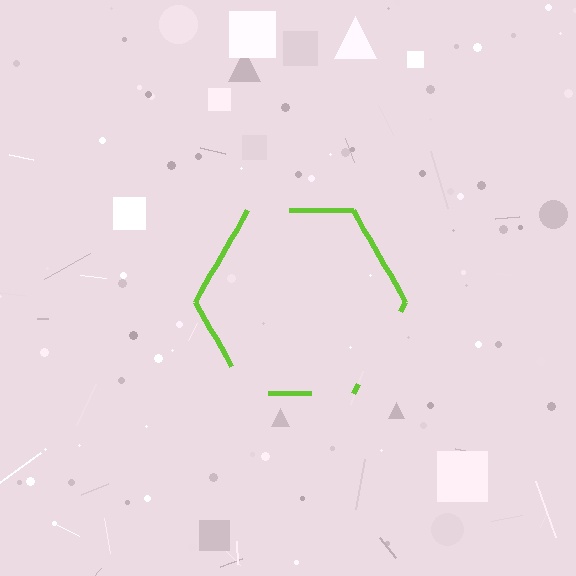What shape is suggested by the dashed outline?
The dashed outline suggests a hexagon.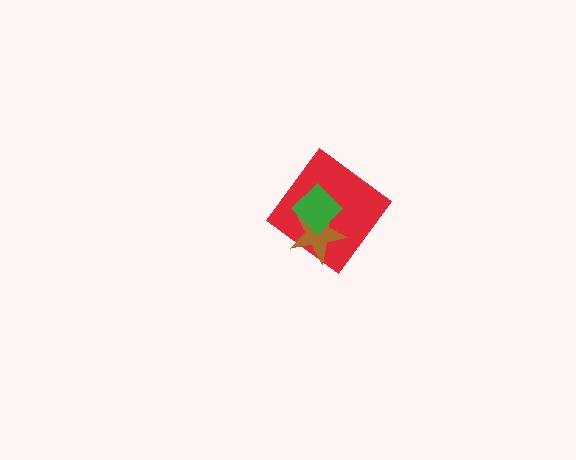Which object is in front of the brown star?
The green diamond is in front of the brown star.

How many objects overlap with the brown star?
2 objects overlap with the brown star.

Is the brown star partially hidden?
Yes, it is partially covered by another shape.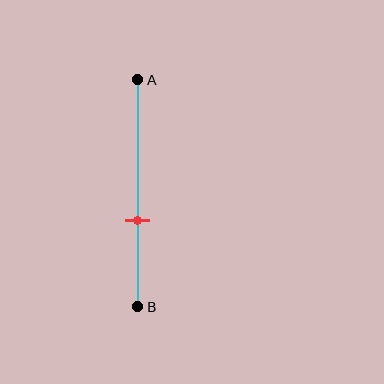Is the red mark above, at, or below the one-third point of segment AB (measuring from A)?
The red mark is below the one-third point of segment AB.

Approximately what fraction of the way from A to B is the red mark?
The red mark is approximately 60% of the way from A to B.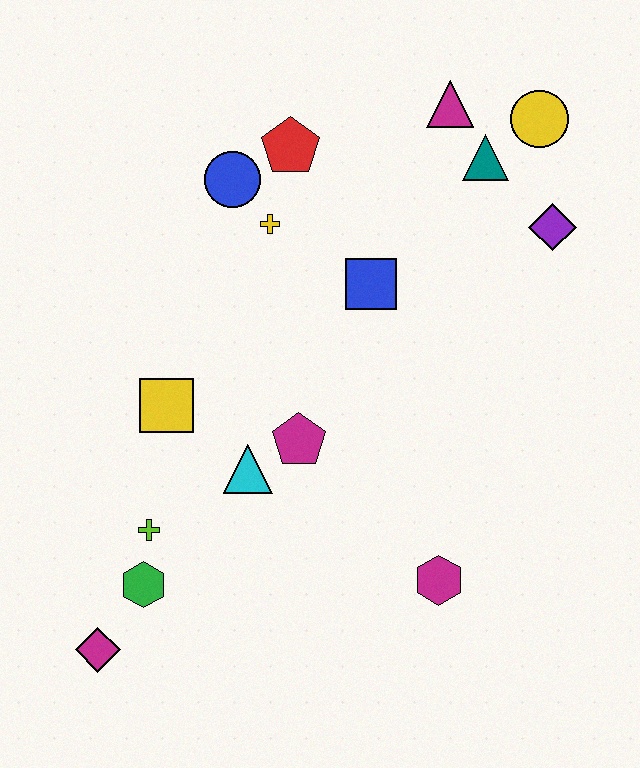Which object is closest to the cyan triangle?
The magenta pentagon is closest to the cyan triangle.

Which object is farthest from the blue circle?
The magenta diamond is farthest from the blue circle.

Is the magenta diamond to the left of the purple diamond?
Yes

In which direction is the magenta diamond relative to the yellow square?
The magenta diamond is below the yellow square.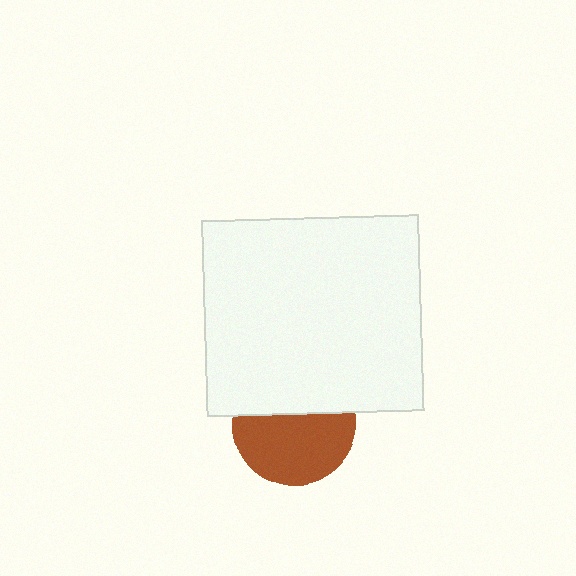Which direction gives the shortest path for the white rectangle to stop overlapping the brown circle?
Moving up gives the shortest separation.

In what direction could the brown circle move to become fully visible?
The brown circle could move down. That would shift it out from behind the white rectangle entirely.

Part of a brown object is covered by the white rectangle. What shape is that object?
It is a circle.